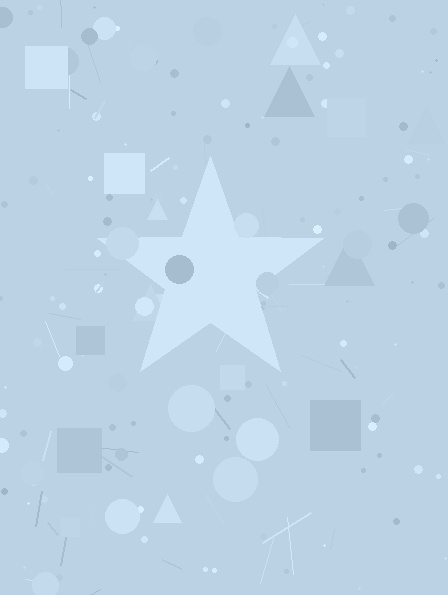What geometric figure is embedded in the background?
A star is embedded in the background.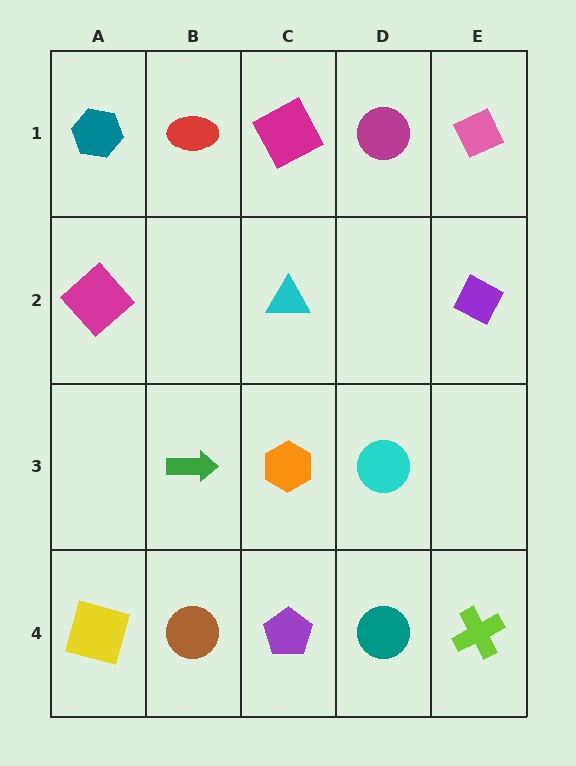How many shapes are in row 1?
5 shapes.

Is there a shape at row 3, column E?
No, that cell is empty.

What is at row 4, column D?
A teal circle.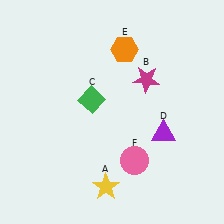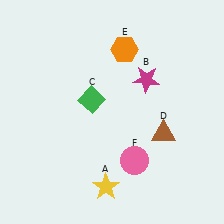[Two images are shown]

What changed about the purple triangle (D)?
In Image 1, D is purple. In Image 2, it changed to brown.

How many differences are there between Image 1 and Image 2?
There is 1 difference between the two images.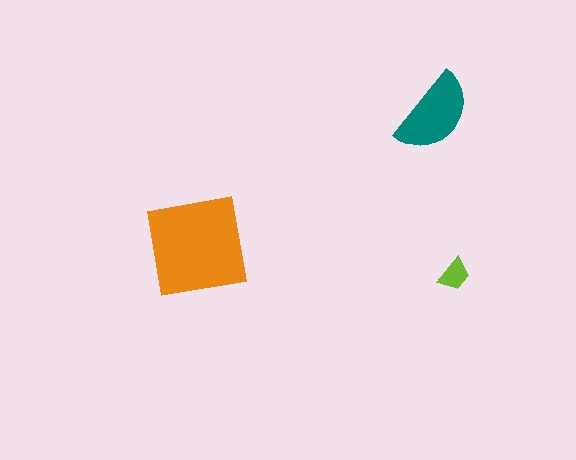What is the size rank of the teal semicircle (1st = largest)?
2nd.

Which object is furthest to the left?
The orange square is leftmost.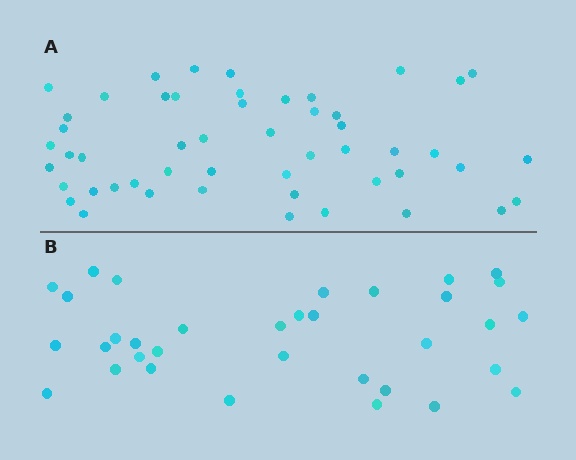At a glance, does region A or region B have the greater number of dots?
Region A (the top region) has more dots.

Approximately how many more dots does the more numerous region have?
Region A has approximately 15 more dots than region B.